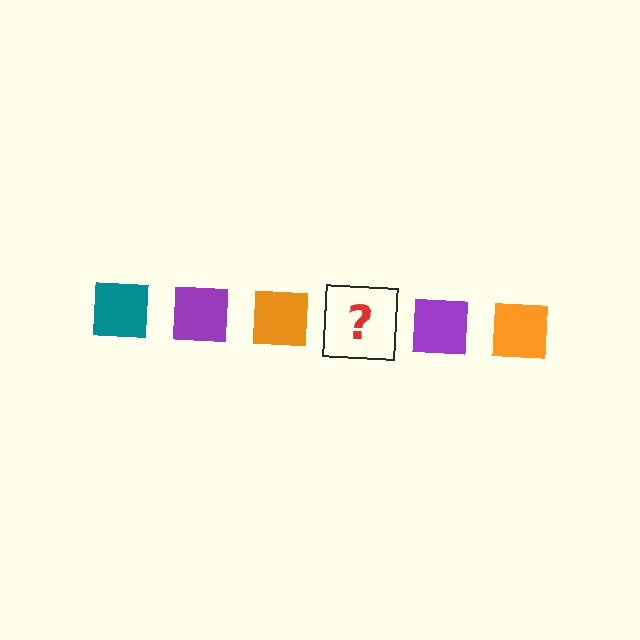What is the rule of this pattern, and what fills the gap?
The rule is that the pattern cycles through teal, purple, orange squares. The gap should be filled with a teal square.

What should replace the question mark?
The question mark should be replaced with a teal square.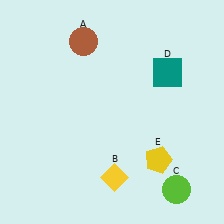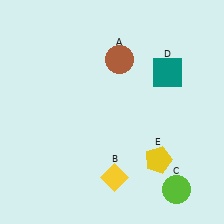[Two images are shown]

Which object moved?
The brown circle (A) moved right.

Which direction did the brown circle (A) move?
The brown circle (A) moved right.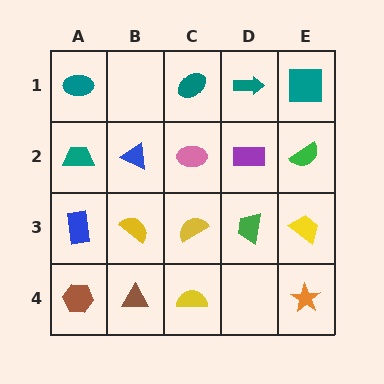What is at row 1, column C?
A teal ellipse.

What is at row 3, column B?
A yellow semicircle.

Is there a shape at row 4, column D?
No, that cell is empty.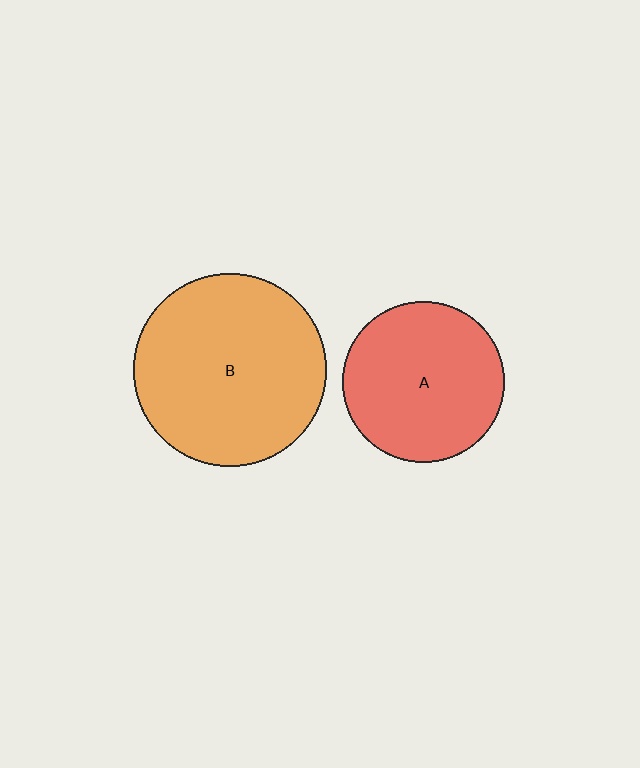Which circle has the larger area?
Circle B (orange).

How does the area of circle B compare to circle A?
Approximately 1.4 times.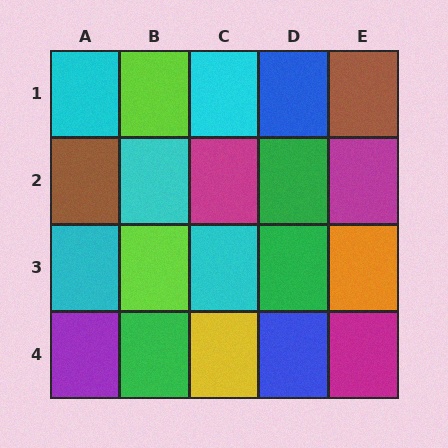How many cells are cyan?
5 cells are cyan.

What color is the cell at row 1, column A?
Cyan.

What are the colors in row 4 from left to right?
Purple, green, yellow, blue, magenta.